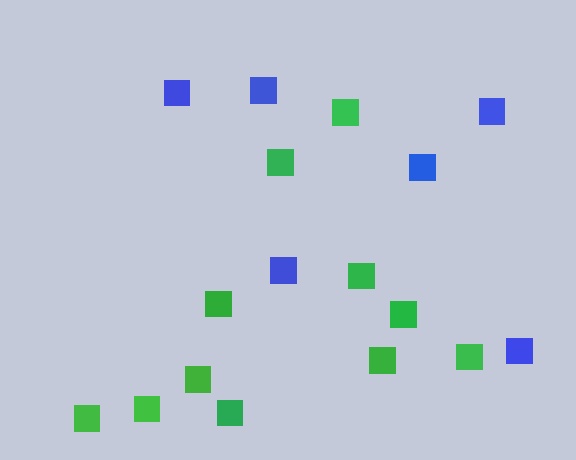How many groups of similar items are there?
There are 2 groups: one group of green squares (11) and one group of blue squares (6).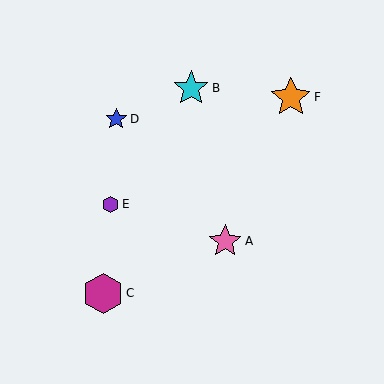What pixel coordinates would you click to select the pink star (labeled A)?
Click at (225, 241) to select the pink star A.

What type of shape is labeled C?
Shape C is a magenta hexagon.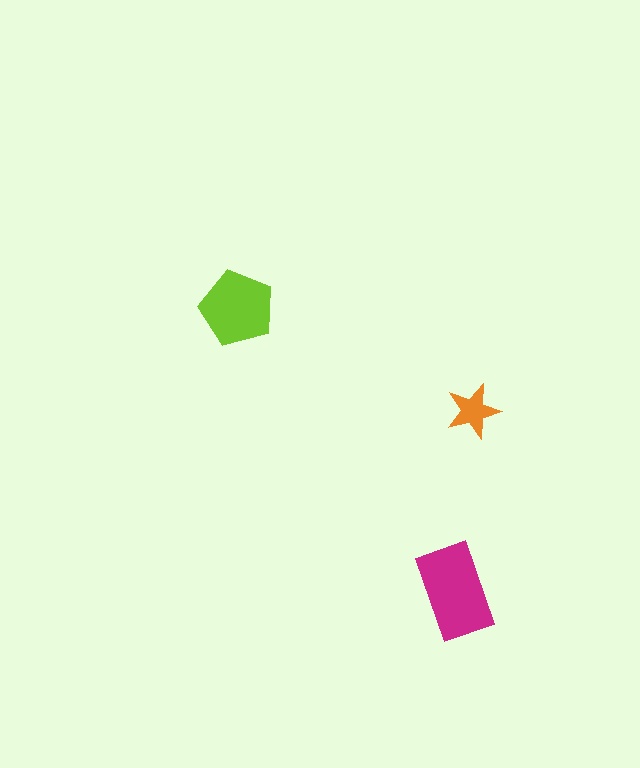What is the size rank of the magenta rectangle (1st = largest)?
1st.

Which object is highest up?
The lime pentagon is topmost.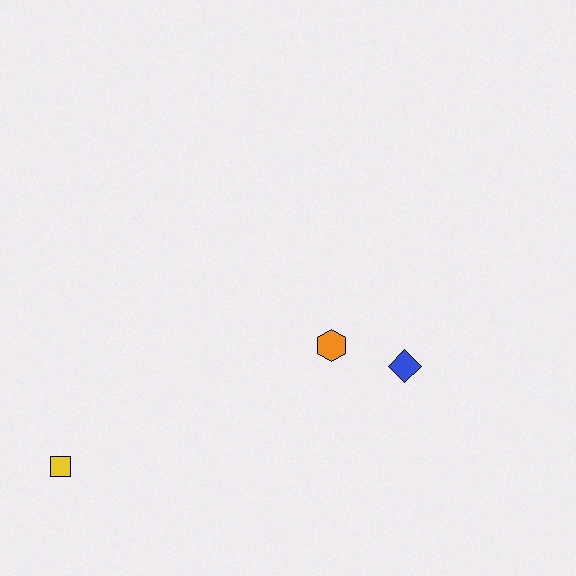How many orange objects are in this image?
There is 1 orange object.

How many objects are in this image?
There are 3 objects.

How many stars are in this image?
There are no stars.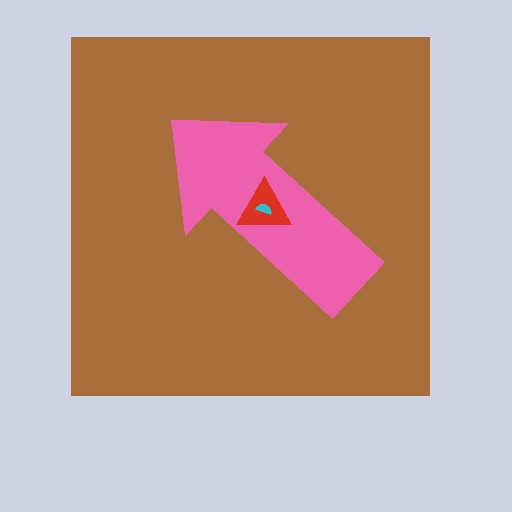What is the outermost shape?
The brown square.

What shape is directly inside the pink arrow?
The red triangle.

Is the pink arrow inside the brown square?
Yes.